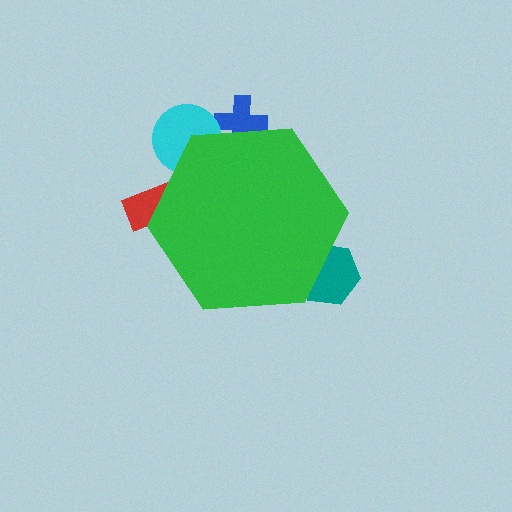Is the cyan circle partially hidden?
Yes, the cyan circle is partially hidden behind the green hexagon.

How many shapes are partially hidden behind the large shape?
4 shapes are partially hidden.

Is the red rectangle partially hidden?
Yes, the red rectangle is partially hidden behind the green hexagon.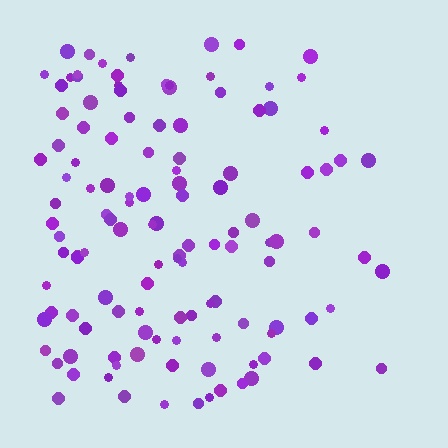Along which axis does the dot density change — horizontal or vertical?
Horizontal.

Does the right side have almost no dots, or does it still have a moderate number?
Still a moderate number, just noticeably fewer than the left.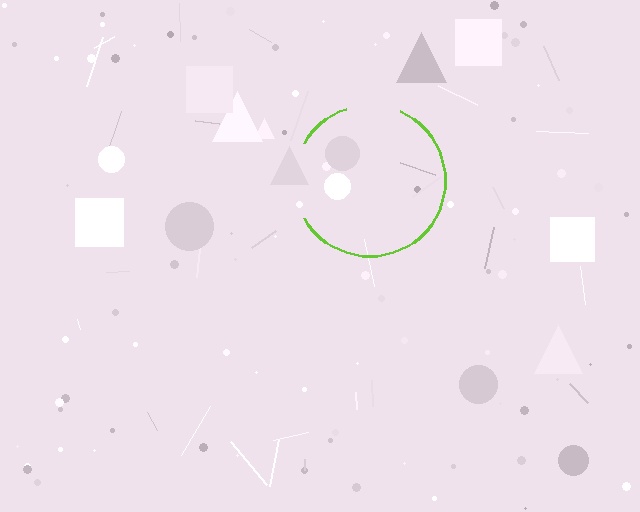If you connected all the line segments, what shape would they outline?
They would outline a circle.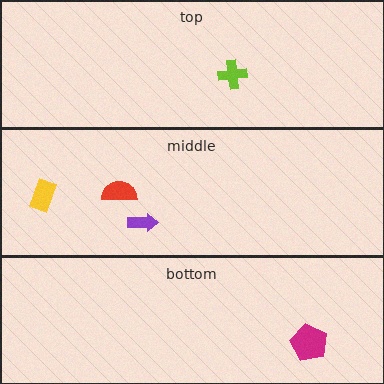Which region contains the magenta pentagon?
The bottom region.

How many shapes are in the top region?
1.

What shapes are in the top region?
The lime cross.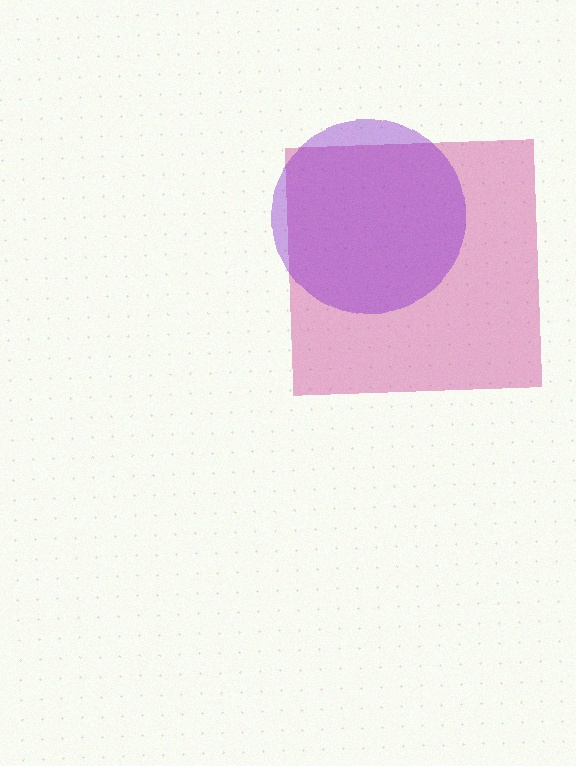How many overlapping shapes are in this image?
There are 2 overlapping shapes in the image.